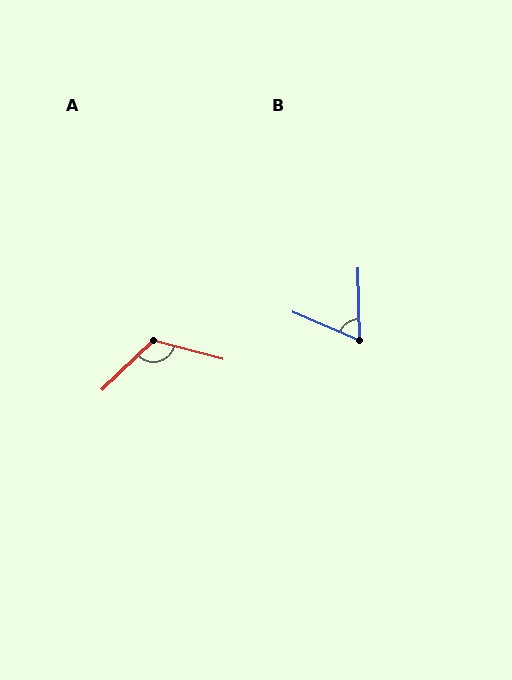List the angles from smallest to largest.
B (66°), A (121°).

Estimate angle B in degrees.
Approximately 66 degrees.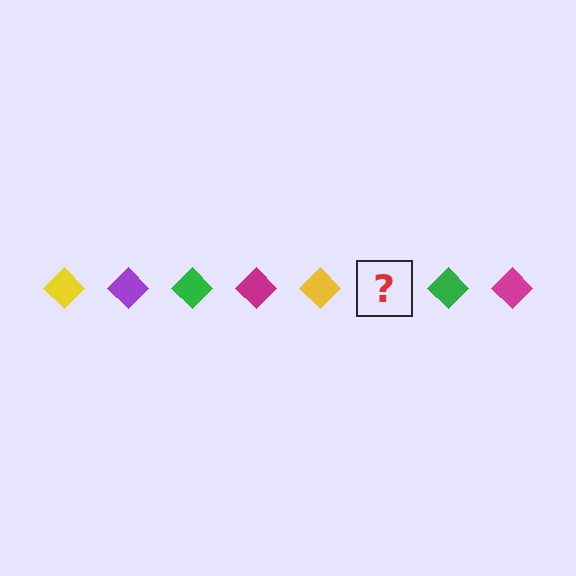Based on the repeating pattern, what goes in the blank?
The blank should be a purple diamond.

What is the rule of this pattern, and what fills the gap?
The rule is that the pattern cycles through yellow, purple, green, magenta diamonds. The gap should be filled with a purple diamond.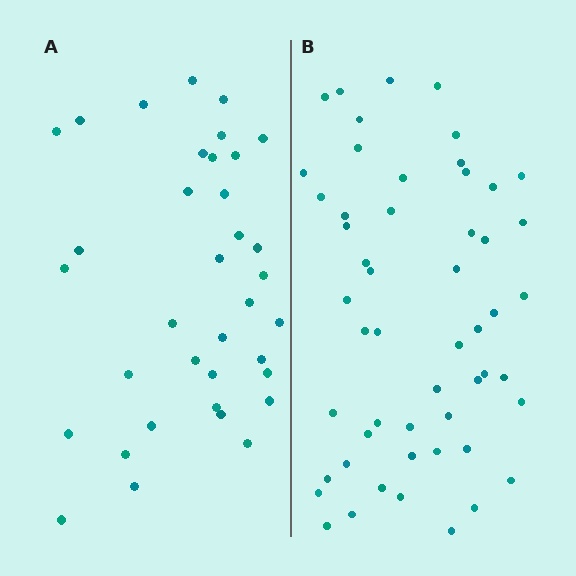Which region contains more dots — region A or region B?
Region B (the right region) has more dots.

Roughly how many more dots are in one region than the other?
Region B has approximately 15 more dots than region A.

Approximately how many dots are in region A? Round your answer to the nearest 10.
About 40 dots. (The exact count is 36, which rounds to 40.)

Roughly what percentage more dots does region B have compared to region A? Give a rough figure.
About 45% more.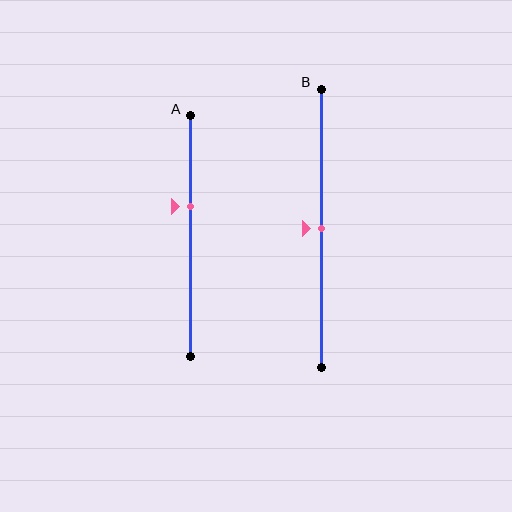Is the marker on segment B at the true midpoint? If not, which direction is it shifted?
Yes, the marker on segment B is at the true midpoint.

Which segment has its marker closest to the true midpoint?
Segment B has its marker closest to the true midpoint.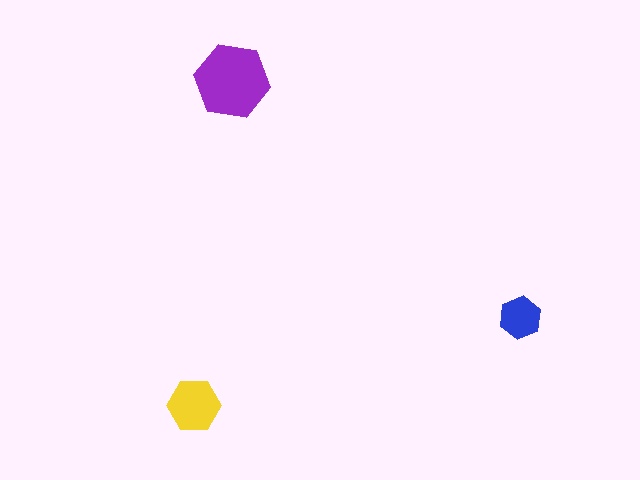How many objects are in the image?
There are 3 objects in the image.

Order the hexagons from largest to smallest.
the purple one, the yellow one, the blue one.